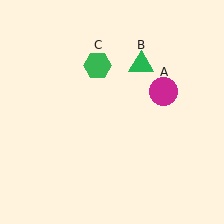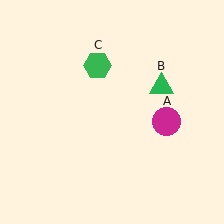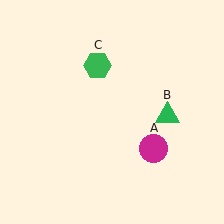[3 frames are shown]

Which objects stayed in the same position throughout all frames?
Green hexagon (object C) remained stationary.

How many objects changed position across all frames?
2 objects changed position: magenta circle (object A), green triangle (object B).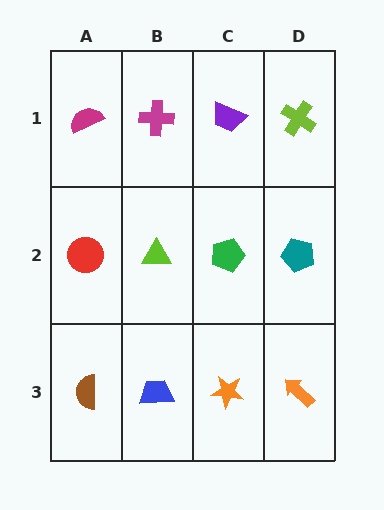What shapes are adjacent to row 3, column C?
A green pentagon (row 2, column C), a blue trapezoid (row 3, column B), an orange arrow (row 3, column D).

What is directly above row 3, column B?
A lime triangle.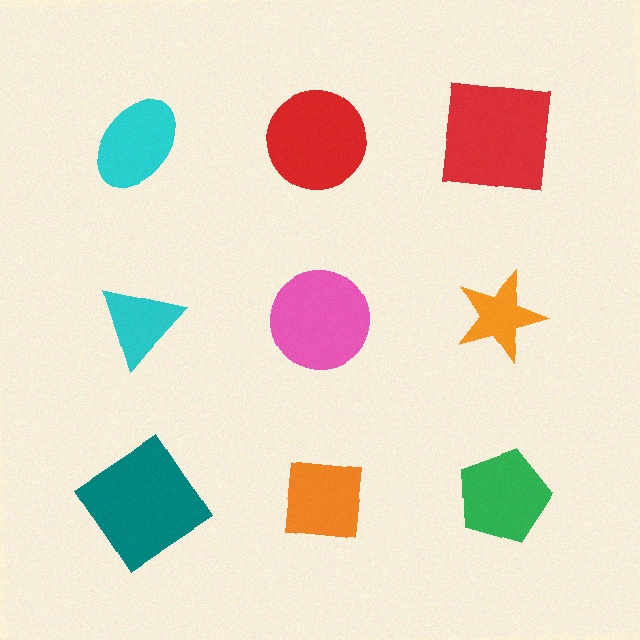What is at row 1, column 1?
A cyan ellipse.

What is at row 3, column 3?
A green pentagon.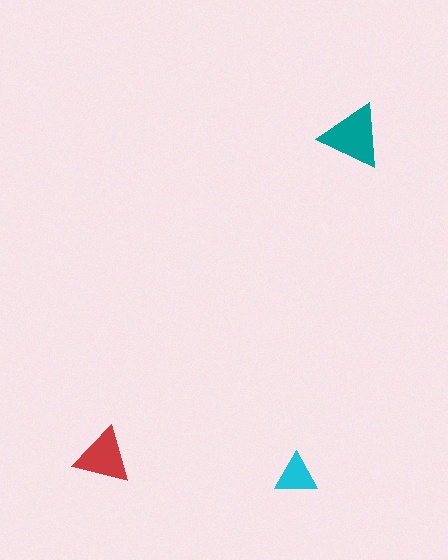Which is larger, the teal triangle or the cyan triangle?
The teal one.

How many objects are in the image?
There are 3 objects in the image.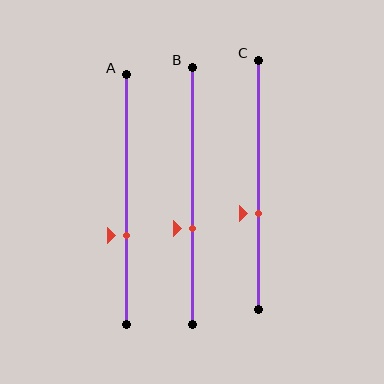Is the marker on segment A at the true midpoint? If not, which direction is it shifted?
No, the marker on segment A is shifted downward by about 15% of the segment length.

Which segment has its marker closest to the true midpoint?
Segment C has its marker closest to the true midpoint.